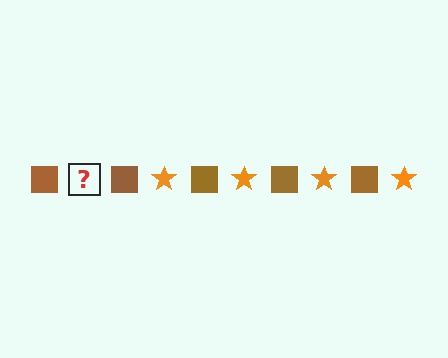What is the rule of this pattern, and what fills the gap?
The rule is that the pattern alternates between brown square and orange star. The gap should be filled with an orange star.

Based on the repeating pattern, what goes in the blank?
The blank should be an orange star.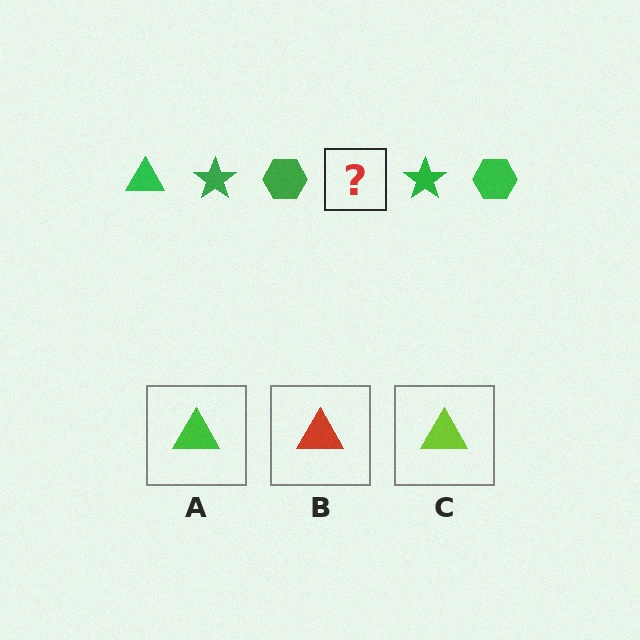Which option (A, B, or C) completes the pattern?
A.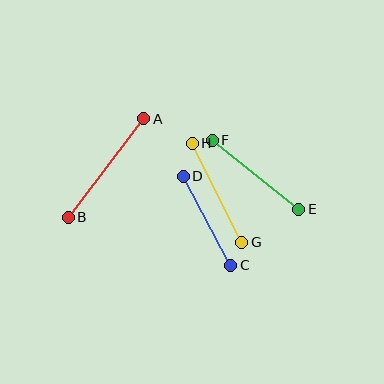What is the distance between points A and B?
The distance is approximately 124 pixels.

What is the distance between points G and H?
The distance is approximately 111 pixels.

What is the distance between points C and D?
The distance is approximately 101 pixels.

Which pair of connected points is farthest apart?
Points A and B are farthest apart.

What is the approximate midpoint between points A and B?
The midpoint is at approximately (106, 168) pixels.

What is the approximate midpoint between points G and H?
The midpoint is at approximately (217, 193) pixels.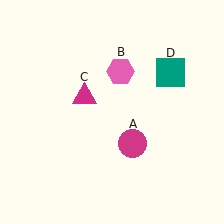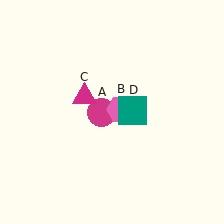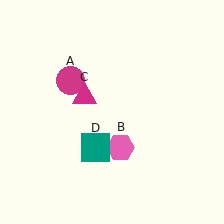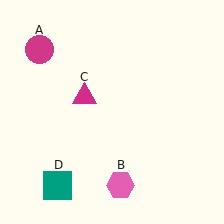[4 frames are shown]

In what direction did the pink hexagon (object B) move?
The pink hexagon (object B) moved down.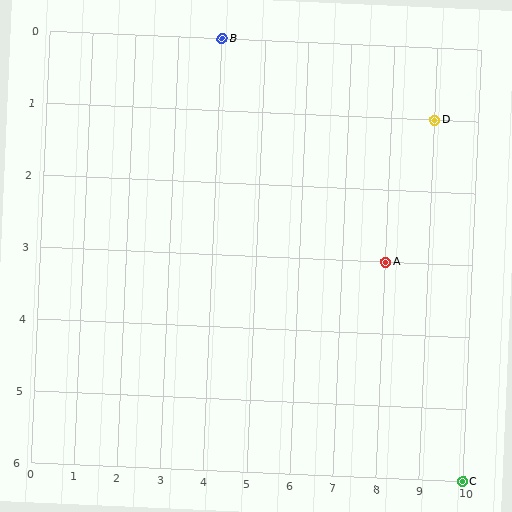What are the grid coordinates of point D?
Point D is at grid coordinates (9, 1).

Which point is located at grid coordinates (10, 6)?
Point C is at (10, 6).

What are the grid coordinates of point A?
Point A is at grid coordinates (8, 3).